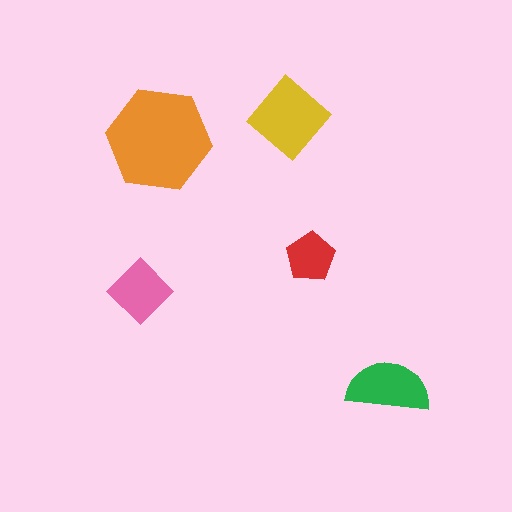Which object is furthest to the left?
The pink diamond is leftmost.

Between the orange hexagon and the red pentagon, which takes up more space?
The orange hexagon.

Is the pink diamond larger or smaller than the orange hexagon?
Smaller.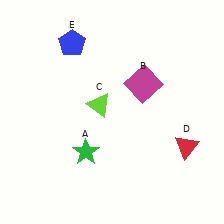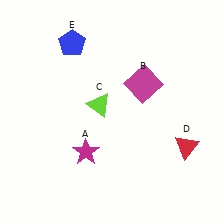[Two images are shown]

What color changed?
The star (A) changed from green in Image 1 to magenta in Image 2.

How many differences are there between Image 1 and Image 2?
There is 1 difference between the two images.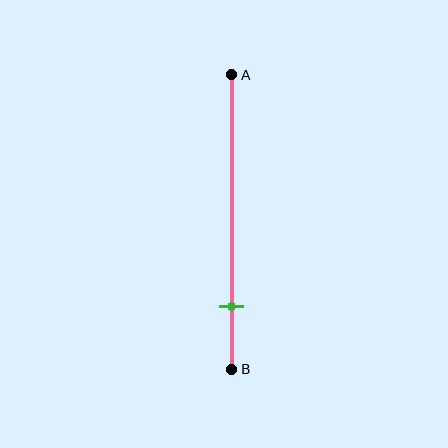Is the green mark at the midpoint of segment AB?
No, the mark is at about 80% from A, not at the 50% midpoint.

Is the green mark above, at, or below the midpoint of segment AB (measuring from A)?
The green mark is below the midpoint of segment AB.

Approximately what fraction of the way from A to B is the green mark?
The green mark is approximately 80% of the way from A to B.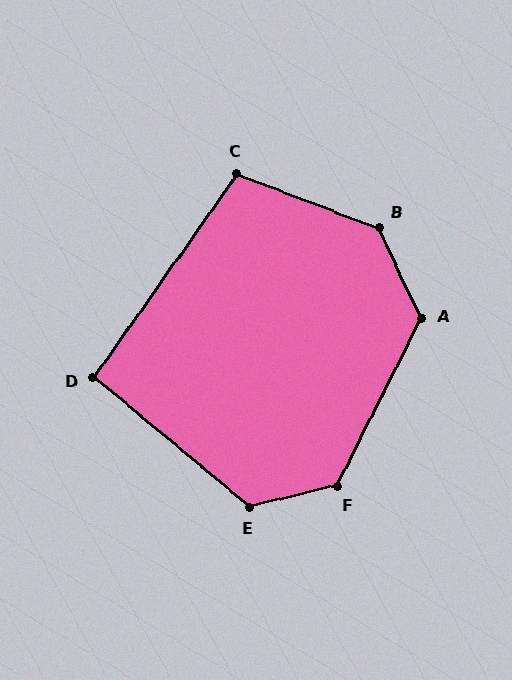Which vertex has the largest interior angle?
B, at approximately 135 degrees.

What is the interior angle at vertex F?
Approximately 130 degrees (obtuse).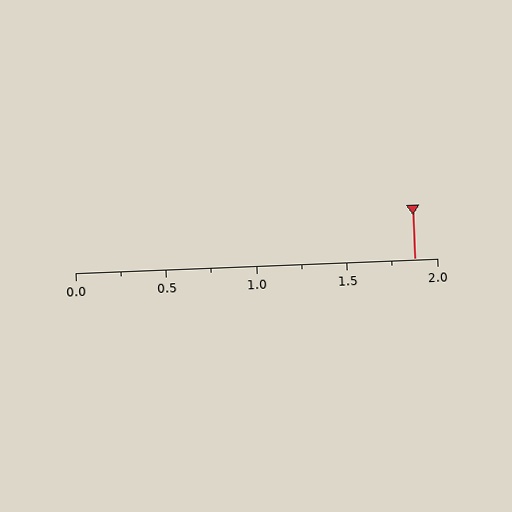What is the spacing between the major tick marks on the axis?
The major ticks are spaced 0.5 apart.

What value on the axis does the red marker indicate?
The marker indicates approximately 1.88.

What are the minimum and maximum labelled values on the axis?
The axis runs from 0.0 to 2.0.